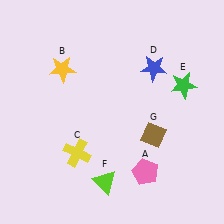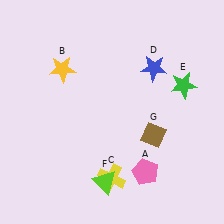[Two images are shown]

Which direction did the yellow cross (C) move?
The yellow cross (C) moved right.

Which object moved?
The yellow cross (C) moved right.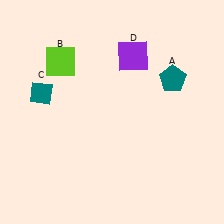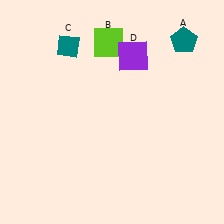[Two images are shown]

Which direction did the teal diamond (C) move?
The teal diamond (C) moved up.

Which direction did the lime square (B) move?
The lime square (B) moved right.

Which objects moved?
The objects that moved are: the teal pentagon (A), the lime square (B), the teal diamond (C).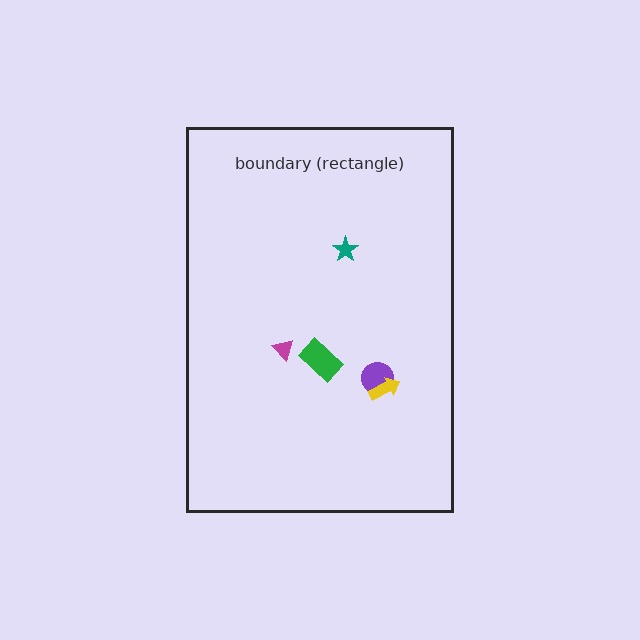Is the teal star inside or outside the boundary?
Inside.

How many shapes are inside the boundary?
5 inside, 0 outside.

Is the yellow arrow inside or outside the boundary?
Inside.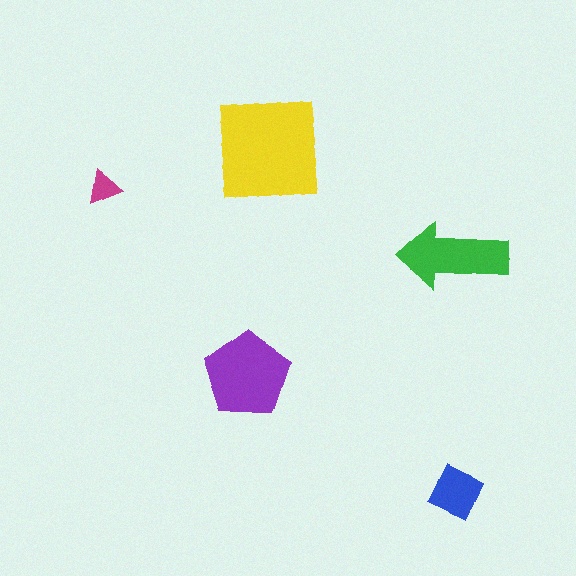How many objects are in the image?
There are 5 objects in the image.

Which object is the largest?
The yellow square.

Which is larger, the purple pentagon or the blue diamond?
The purple pentagon.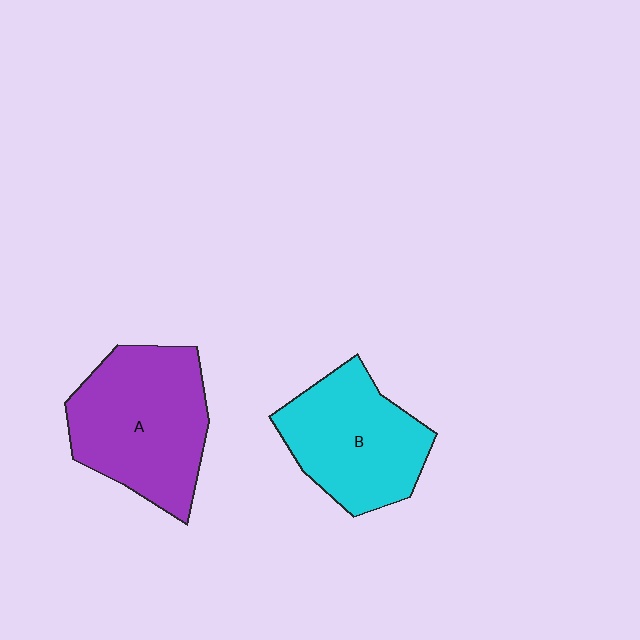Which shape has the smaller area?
Shape B (cyan).